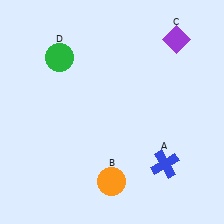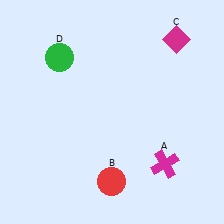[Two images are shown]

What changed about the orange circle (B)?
In Image 1, B is orange. In Image 2, it changed to red.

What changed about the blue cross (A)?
In Image 1, A is blue. In Image 2, it changed to magenta.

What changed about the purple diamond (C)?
In Image 1, C is purple. In Image 2, it changed to magenta.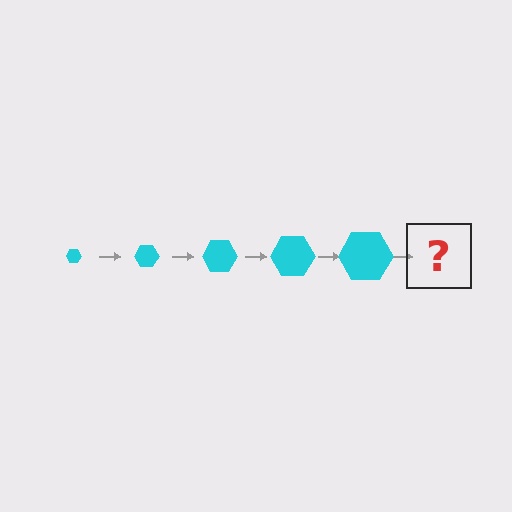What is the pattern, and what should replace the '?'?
The pattern is that the hexagon gets progressively larger each step. The '?' should be a cyan hexagon, larger than the previous one.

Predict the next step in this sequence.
The next step is a cyan hexagon, larger than the previous one.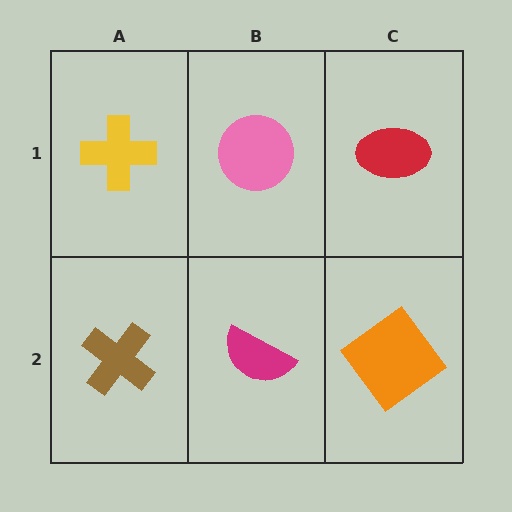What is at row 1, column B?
A pink circle.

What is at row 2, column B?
A magenta semicircle.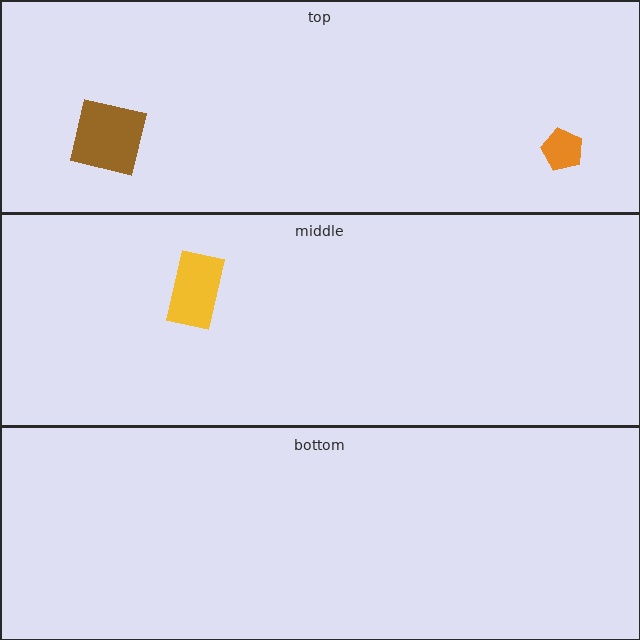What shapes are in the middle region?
The yellow rectangle.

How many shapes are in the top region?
2.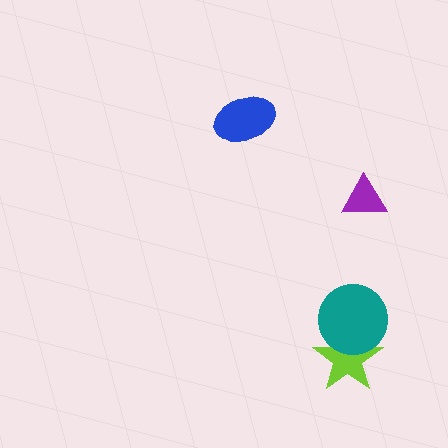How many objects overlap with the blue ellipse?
0 objects overlap with the blue ellipse.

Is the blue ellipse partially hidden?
No, no other shape covers it.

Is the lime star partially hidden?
Yes, it is partially covered by another shape.